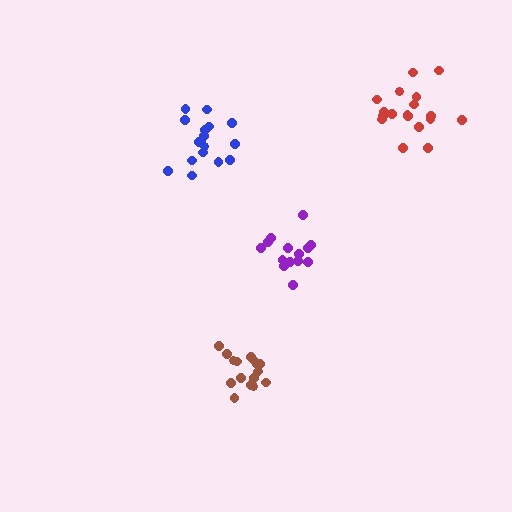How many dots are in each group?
Group 1: 17 dots, Group 2: 16 dots, Group 3: 18 dots, Group 4: 14 dots (65 total).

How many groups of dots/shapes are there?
There are 4 groups.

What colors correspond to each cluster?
The clusters are colored: blue, brown, red, purple.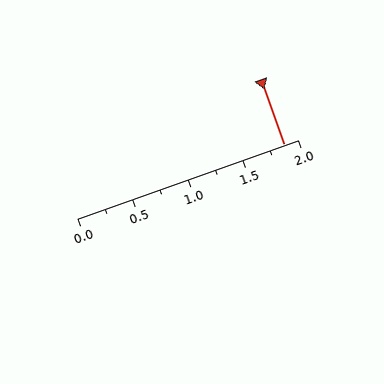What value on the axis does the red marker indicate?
The marker indicates approximately 1.88.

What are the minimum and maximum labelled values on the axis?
The axis runs from 0.0 to 2.0.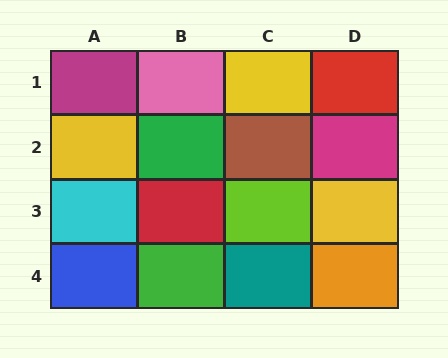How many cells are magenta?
2 cells are magenta.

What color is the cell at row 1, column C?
Yellow.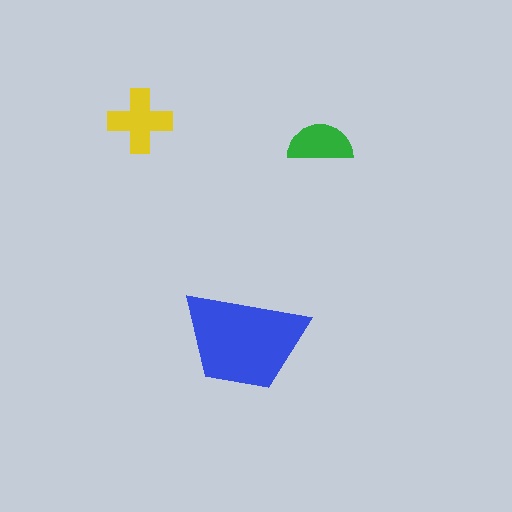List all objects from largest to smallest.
The blue trapezoid, the yellow cross, the green semicircle.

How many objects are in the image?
There are 3 objects in the image.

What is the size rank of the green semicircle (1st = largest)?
3rd.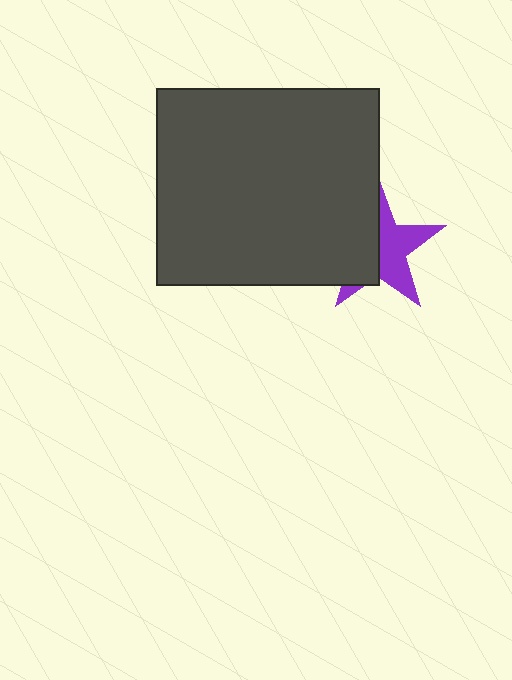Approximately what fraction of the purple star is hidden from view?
Roughly 48% of the purple star is hidden behind the dark gray rectangle.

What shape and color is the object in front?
The object in front is a dark gray rectangle.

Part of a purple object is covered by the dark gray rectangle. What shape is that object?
It is a star.